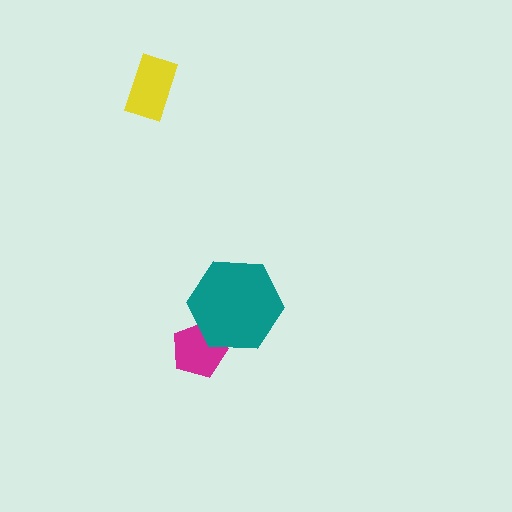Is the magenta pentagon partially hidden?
Yes, it is partially covered by another shape.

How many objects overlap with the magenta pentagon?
1 object overlaps with the magenta pentagon.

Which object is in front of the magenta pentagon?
The teal hexagon is in front of the magenta pentagon.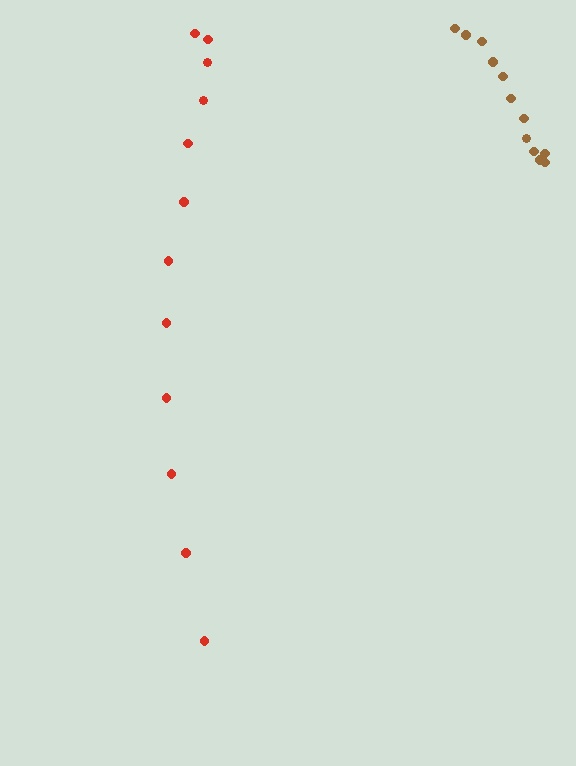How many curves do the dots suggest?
There are 2 distinct paths.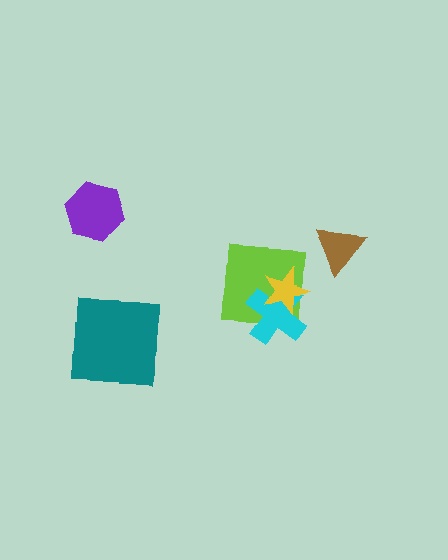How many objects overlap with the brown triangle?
0 objects overlap with the brown triangle.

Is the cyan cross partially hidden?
Yes, it is partially covered by another shape.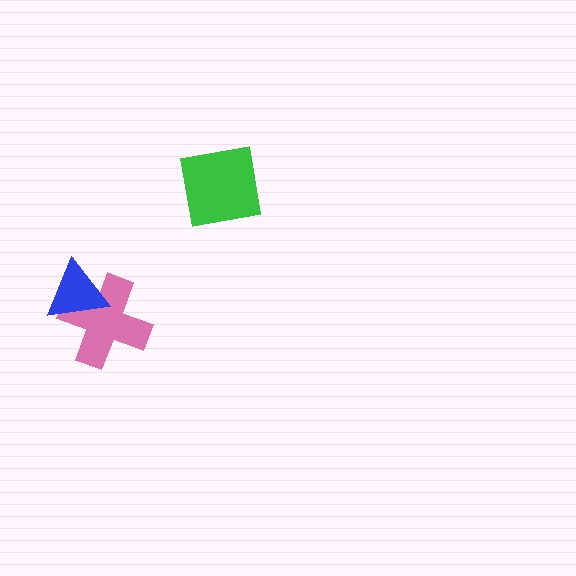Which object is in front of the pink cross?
The blue triangle is in front of the pink cross.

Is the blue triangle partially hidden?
No, no other shape covers it.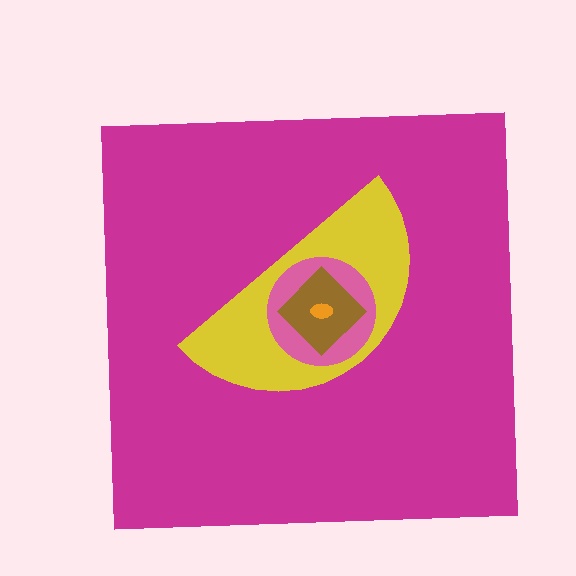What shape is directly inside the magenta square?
The yellow semicircle.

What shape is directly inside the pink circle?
The brown diamond.